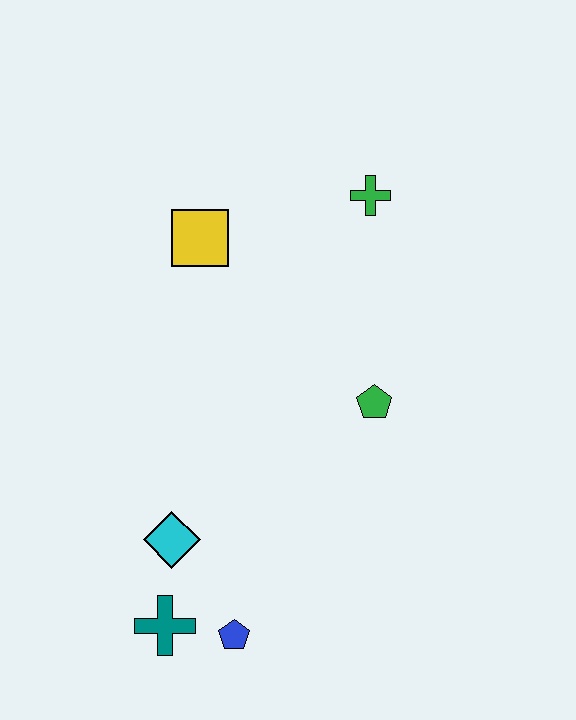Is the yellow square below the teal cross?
No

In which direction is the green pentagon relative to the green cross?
The green pentagon is below the green cross.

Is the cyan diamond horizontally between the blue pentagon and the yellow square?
No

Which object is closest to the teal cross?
The blue pentagon is closest to the teal cross.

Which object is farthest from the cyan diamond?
The green cross is farthest from the cyan diamond.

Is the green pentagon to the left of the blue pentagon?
No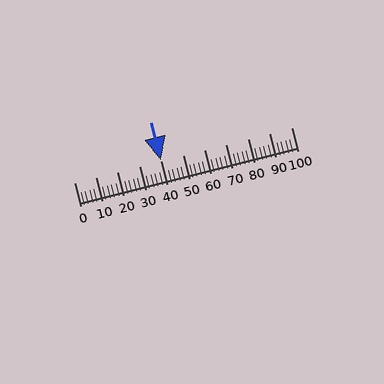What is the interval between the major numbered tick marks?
The major tick marks are spaced 10 units apart.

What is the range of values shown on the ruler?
The ruler shows values from 0 to 100.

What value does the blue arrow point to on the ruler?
The blue arrow points to approximately 40.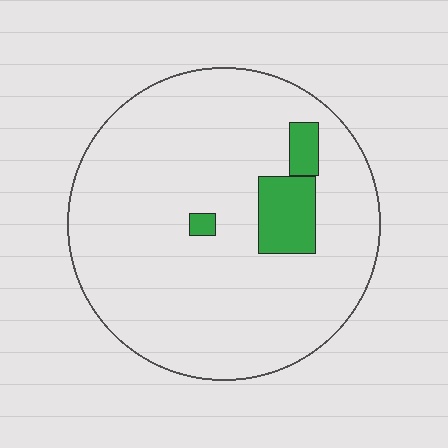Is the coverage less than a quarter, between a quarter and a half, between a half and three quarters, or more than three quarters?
Less than a quarter.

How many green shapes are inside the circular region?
3.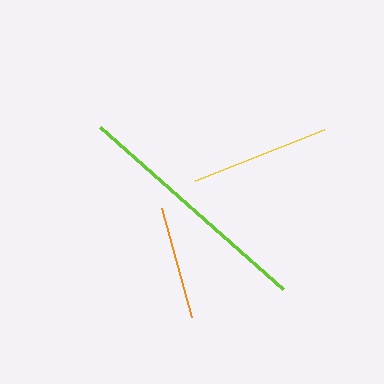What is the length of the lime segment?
The lime segment is approximately 244 pixels long.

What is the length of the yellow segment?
The yellow segment is approximately 139 pixels long.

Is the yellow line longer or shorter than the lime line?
The lime line is longer than the yellow line.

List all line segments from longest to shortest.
From longest to shortest: lime, yellow, orange.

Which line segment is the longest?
The lime line is the longest at approximately 244 pixels.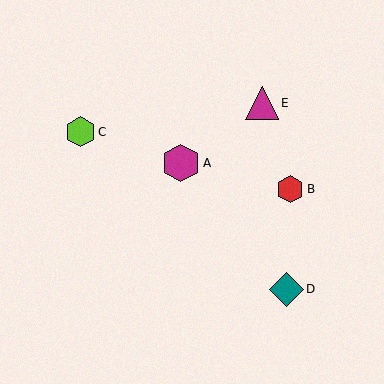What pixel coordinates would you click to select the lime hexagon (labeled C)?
Click at (80, 132) to select the lime hexagon C.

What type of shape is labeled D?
Shape D is a teal diamond.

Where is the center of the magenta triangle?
The center of the magenta triangle is at (262, 103).